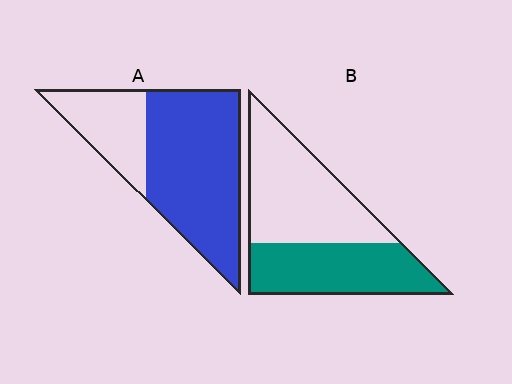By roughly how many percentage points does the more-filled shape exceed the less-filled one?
By roughly 25 percentage points (A over B).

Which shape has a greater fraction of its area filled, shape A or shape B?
Shape A.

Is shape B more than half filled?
No.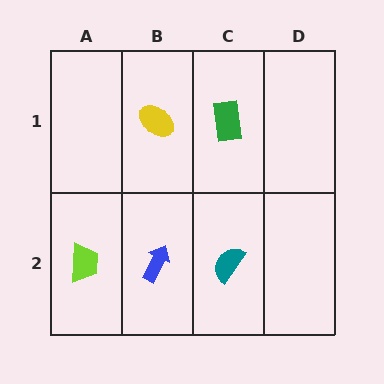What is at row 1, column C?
A green rectangle.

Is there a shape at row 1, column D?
No, that cell is empty.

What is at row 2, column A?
A lime trapezoid.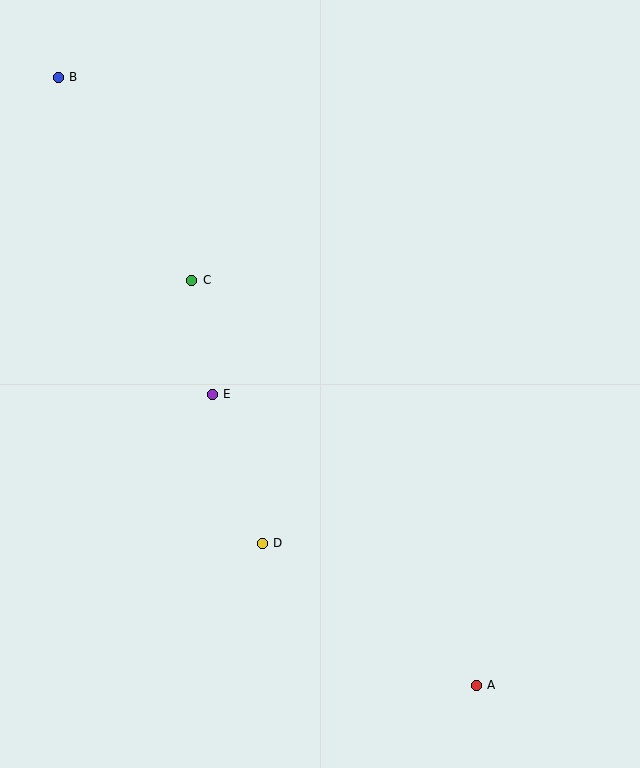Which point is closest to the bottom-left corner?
Point D is closest to the bottom-left corner.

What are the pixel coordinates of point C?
Point C is at (192, 281).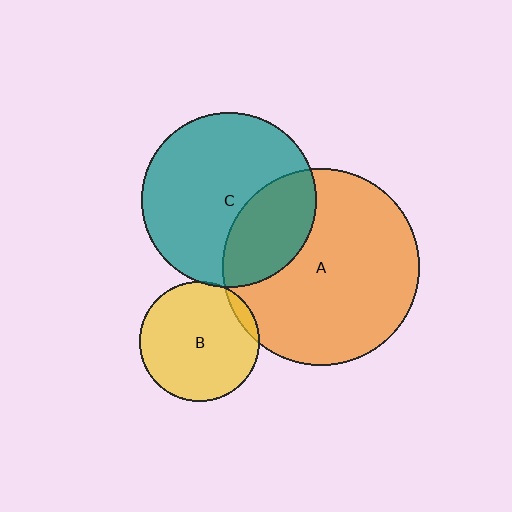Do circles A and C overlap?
Yes.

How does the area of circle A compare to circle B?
Approximately 2.7 times.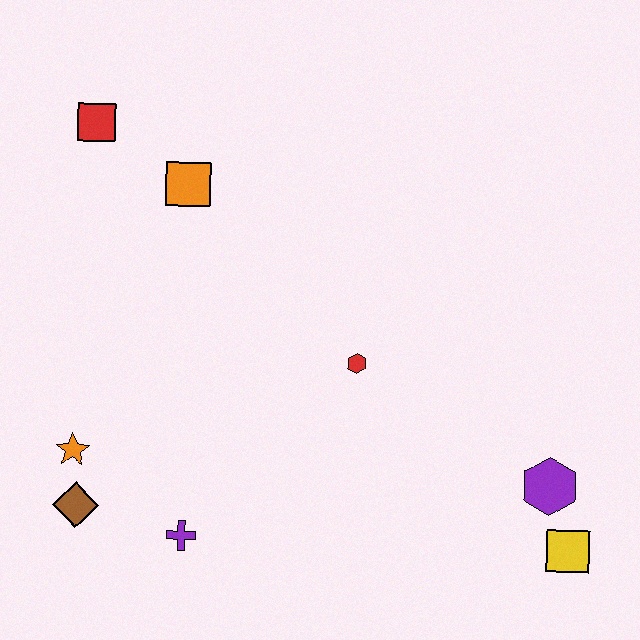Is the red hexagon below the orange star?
No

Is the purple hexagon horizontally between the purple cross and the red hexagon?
No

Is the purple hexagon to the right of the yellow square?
No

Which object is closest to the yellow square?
The purple hexagon is closest to the yellow square.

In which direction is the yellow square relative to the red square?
The yellow square is to the right of the red square.